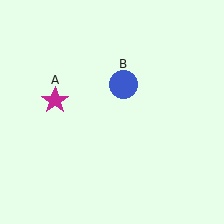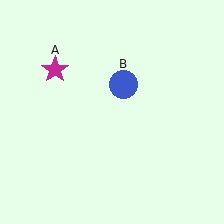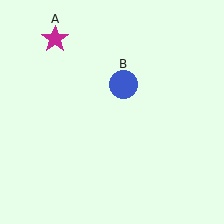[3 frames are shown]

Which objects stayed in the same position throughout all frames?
Blue circle (object B) remained stationary.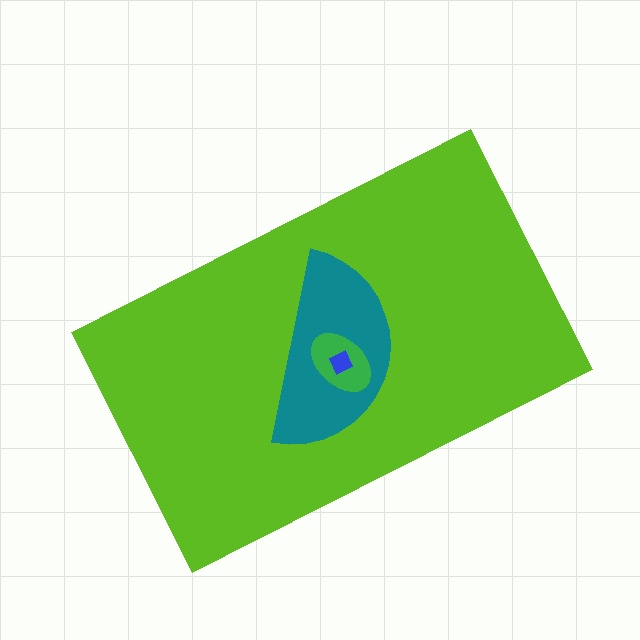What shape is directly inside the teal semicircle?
The green ellipse.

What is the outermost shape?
The lime rectangle.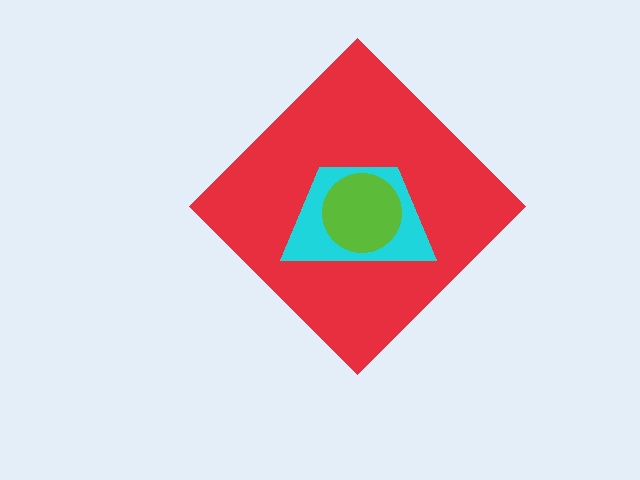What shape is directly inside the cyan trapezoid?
The lime circle.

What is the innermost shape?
The lime circle.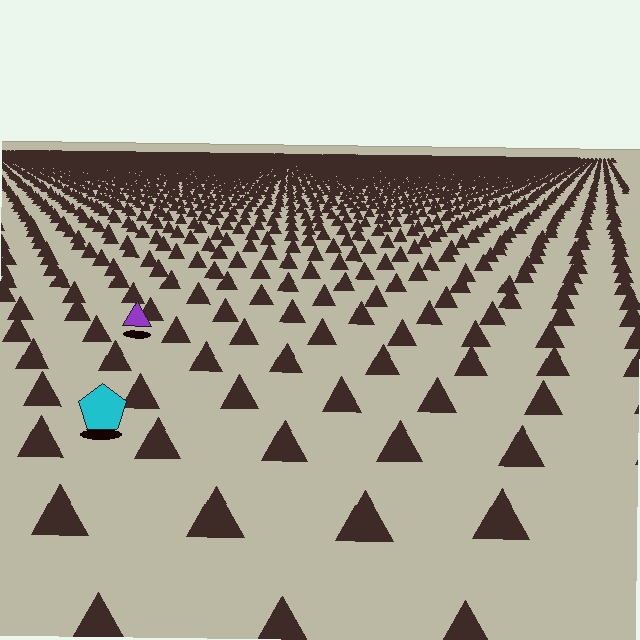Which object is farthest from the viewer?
The purple triangle is farthest from the viewer. It appears smaller and the ground texture around it is denser.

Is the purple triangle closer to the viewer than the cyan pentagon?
No. The cyan pentagon is closer — you can tell from the texture gradient: the ground texture is coarser near it.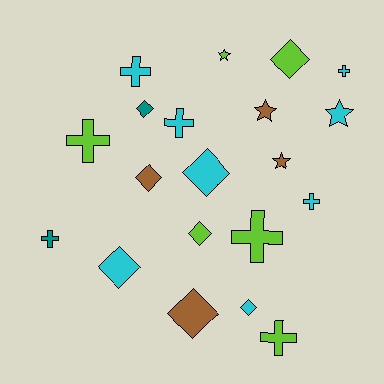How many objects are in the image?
There are 20 objects.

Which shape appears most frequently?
Cross, with 8 objects.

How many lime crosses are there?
There are 3 lime crosses.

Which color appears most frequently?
Cyan, with 8 objects.